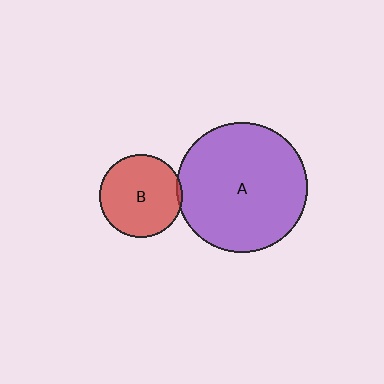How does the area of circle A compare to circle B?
Approximately 2.5 times.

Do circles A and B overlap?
Yes.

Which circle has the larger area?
Circle A (purple).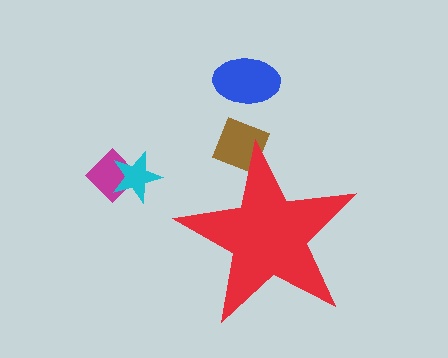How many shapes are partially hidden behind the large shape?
1 shape is partially hidden.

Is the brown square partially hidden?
Yes, the brown square is partially hidden behind the red star.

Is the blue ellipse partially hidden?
No, the blue ellipse is fully visible.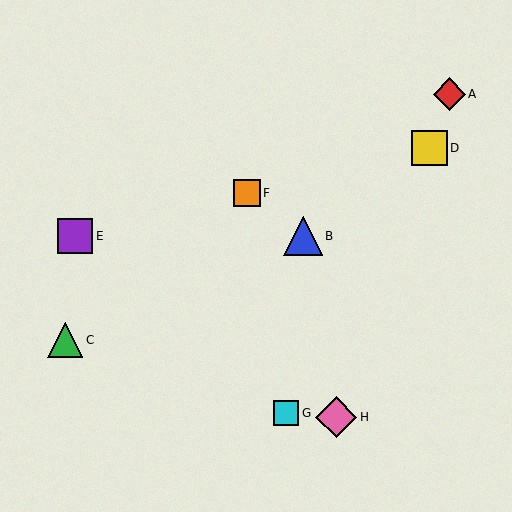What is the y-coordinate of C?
Object C is at y≈340.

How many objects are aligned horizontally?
2 objects (B, E) are aligned horizontally.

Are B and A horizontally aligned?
No, B is at y≈236 and A is at y≈94.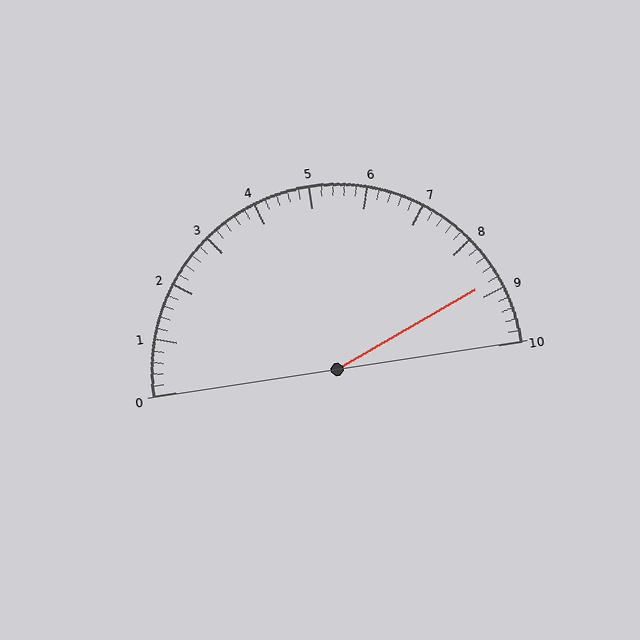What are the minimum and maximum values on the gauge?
The gauge ranges from 0 to 10.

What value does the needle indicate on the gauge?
The needle indicates approximately 8.8.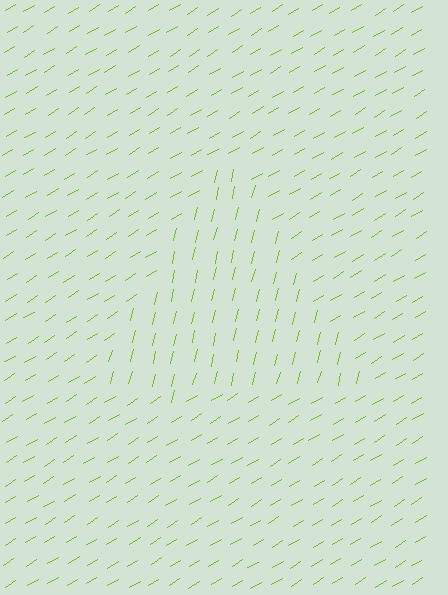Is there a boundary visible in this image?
Yes, there is a texture boundary formed by a change in line orientation.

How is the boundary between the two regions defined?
The boundary is defined purely by a change in line orientation (approximately 45 degrees difference). All lines are the same color and thickness.